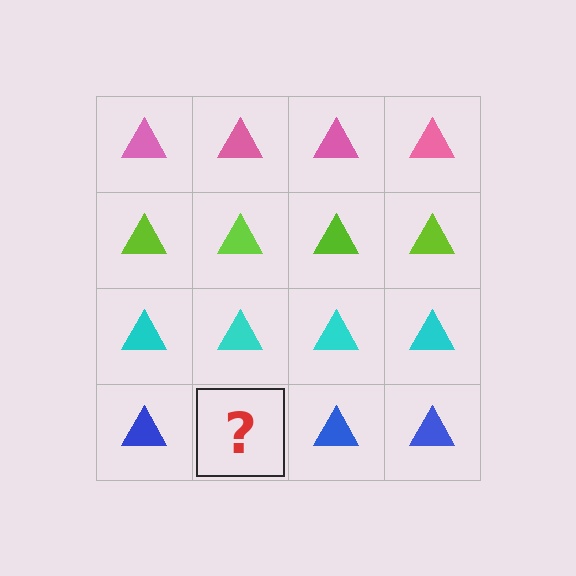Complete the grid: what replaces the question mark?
The question mark should be replaced with a blue triangle.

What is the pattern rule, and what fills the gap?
The rule is that each row has a consistent color. The gap should be filled with a blue triangle.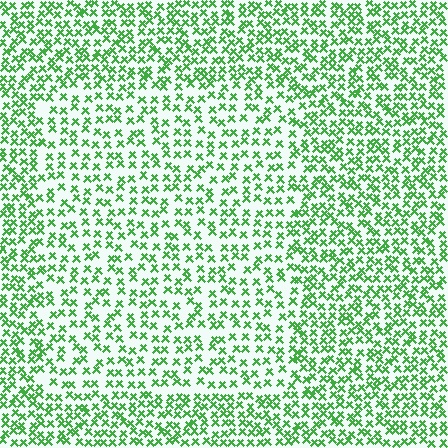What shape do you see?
I see a rectangle.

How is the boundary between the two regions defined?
The boundary is defined by a change in element density (approximately 1.6x ratio). All elements are the same color, size, and shape.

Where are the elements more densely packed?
The elements are more densely packed outside the rectangle boundary.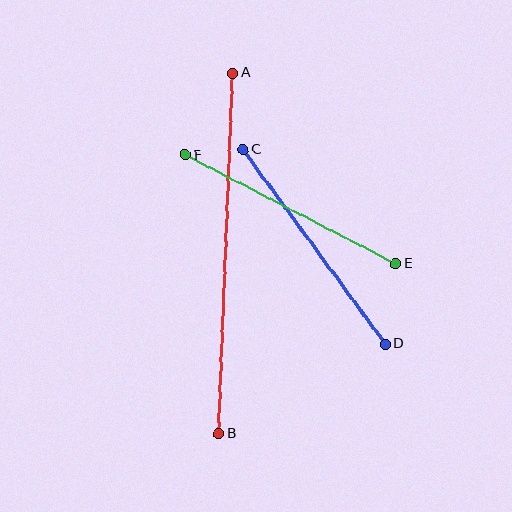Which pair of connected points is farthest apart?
Points A and B are farthest apart.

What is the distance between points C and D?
The distance is approximately 241 pixels.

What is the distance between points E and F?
The distance is approximately 237 pixels.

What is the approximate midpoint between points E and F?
The midpoint is at approximately (291, 209) pixels.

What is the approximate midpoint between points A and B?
The midpoint is at approximately (226, 253) pixels.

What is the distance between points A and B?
The distance is approximately 361 pixels.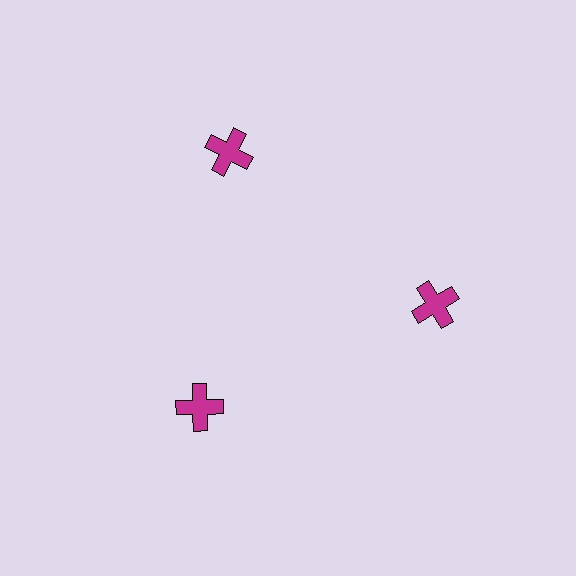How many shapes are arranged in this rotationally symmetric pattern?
There are 3 shapes, arranged in 3 groups of 1.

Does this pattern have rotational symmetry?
Yes, this pattern has 3-fold rotational symmetry. It looks the same after rotating 120 degrees around the center.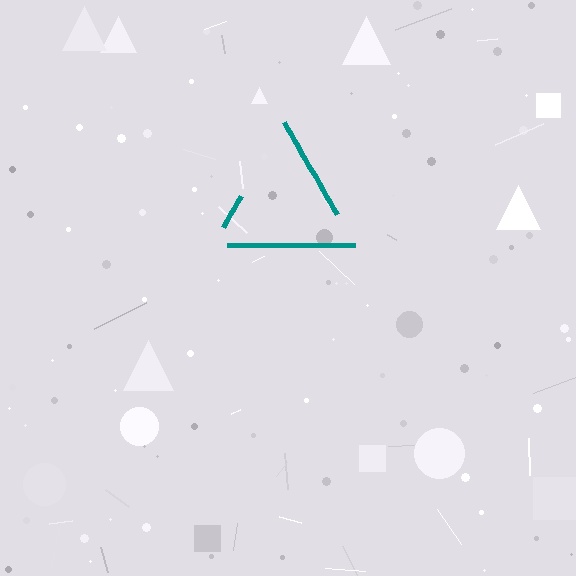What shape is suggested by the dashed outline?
The dashed outline suggests a triangle.